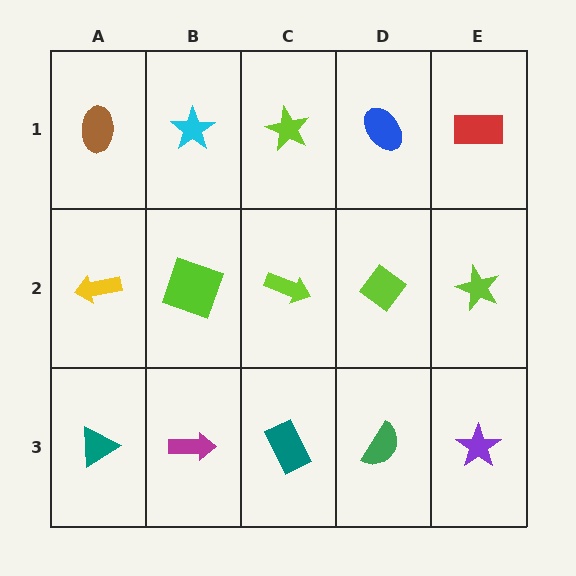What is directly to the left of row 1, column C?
A cyan star.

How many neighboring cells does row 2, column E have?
3.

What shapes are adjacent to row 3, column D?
A lime diamond (row 2, column D), a teal rectangle (row 3, column C), a purple star (row 3, column E).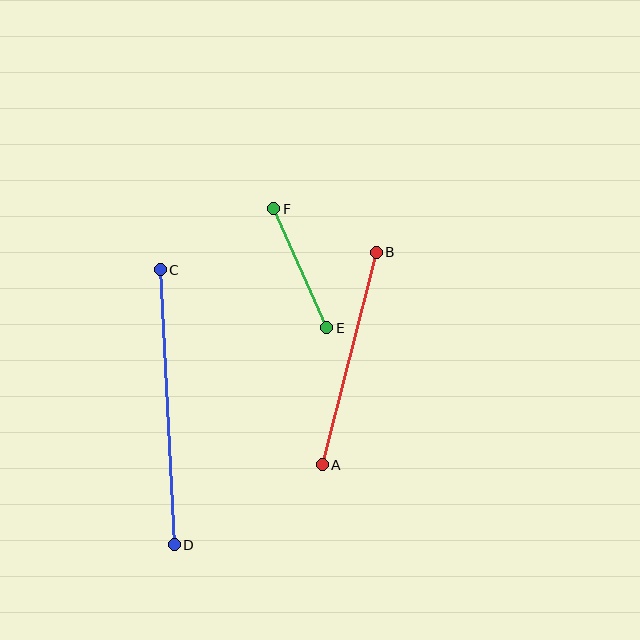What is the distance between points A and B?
The distance is approximately 219 pixels.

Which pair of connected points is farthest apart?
Points C and D are farthest apart.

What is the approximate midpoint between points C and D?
The midpoint is at approximately (167, 407) pixels.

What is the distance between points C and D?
The distance is approximately 275 pixels.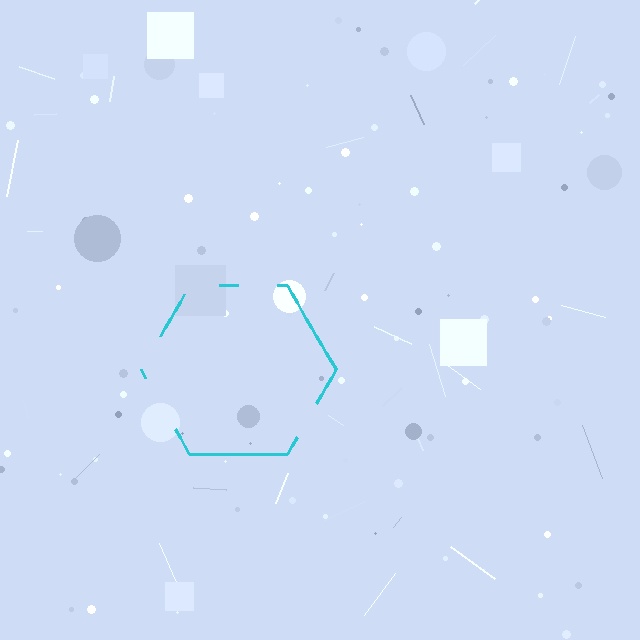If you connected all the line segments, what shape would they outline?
They would outline a hexagon.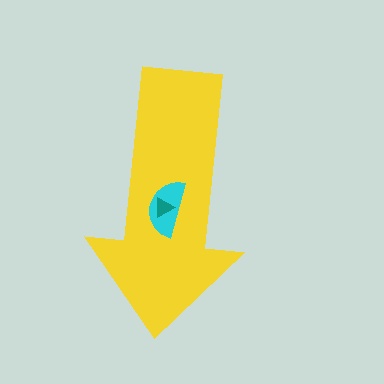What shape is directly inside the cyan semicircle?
The teal triangle.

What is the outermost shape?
The yellow arrow.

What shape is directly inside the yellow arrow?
The cyan semicircle.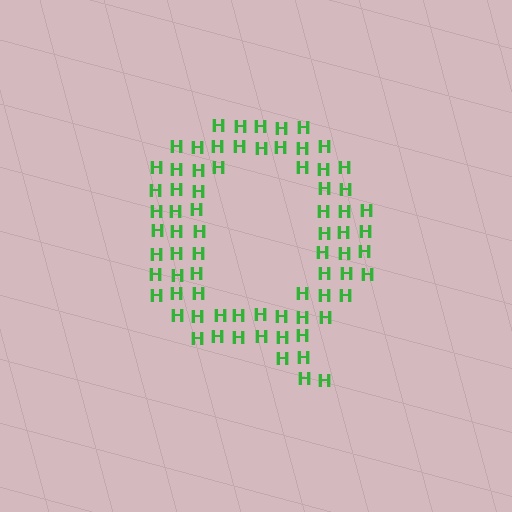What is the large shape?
The large shape is the letter Q.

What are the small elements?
The small elements are letter H's.